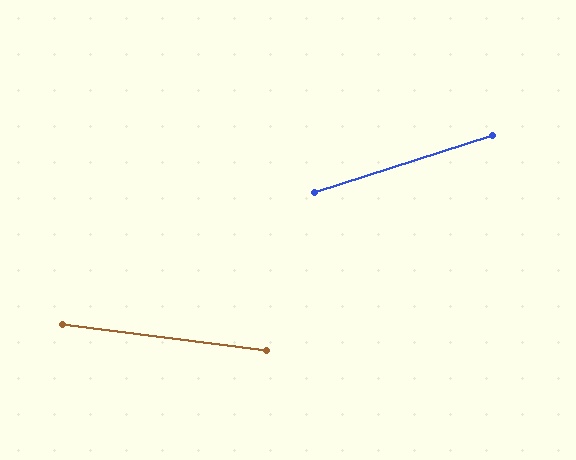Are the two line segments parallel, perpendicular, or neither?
Neither parallel nor perpendicular — they differ by about 25°.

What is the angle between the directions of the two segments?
Approximately 25 degrees.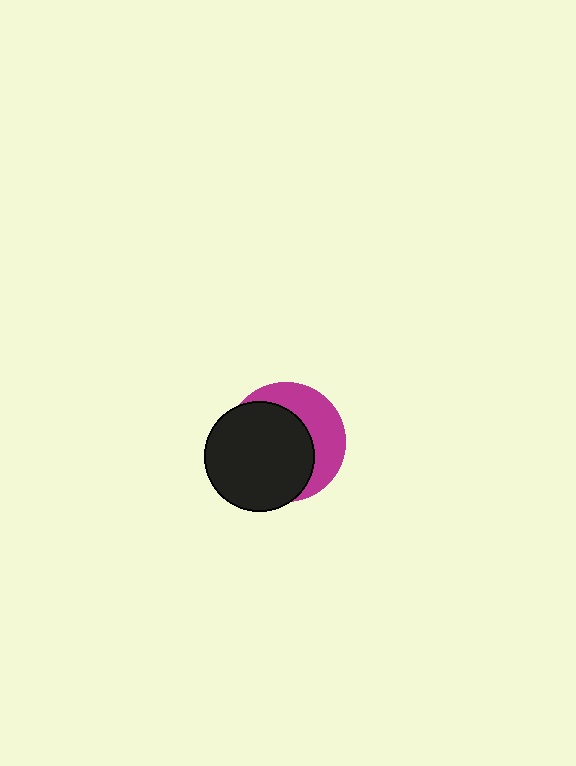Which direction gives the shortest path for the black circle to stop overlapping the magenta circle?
Moving toward the lower-left gives the shortest separation.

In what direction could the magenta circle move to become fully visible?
The magenta circle could move toward the upper-right. That would shift it out from behind the black circle entirely.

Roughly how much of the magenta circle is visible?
A small part of it is visible (roughly 38%).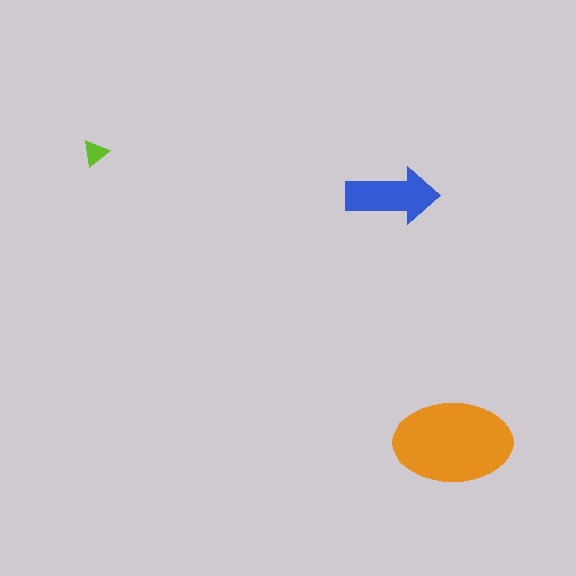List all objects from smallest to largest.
The lime triangle, the blue arrow, the orange ellipse.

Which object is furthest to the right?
The orange ellipse is rightmost.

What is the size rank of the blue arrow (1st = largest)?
2nd.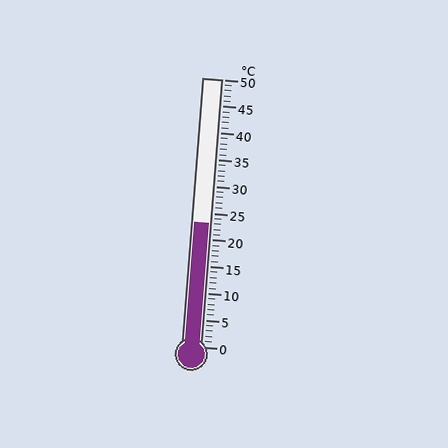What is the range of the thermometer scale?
The thermometer scale ranges from 0°C to 50°C.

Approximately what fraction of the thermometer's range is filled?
The thermometer is filled to approximately 45% of its range.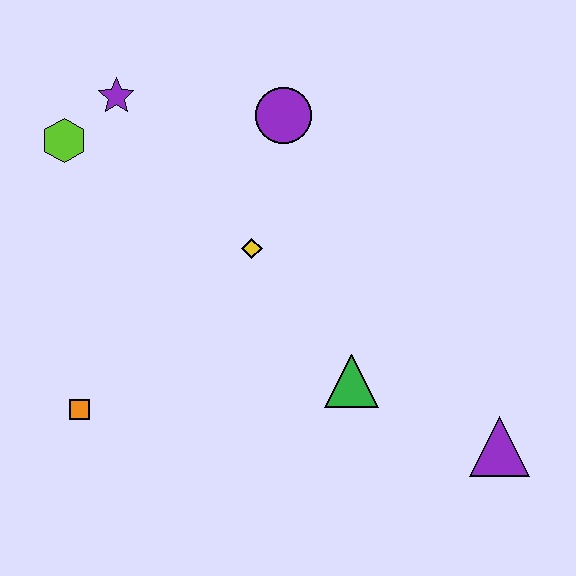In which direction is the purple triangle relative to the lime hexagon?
The purple triangle is to the right of the lime hexagon.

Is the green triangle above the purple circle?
No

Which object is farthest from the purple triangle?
The lime hexagon is farthest from the purple triangle.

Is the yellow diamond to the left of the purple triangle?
Yes